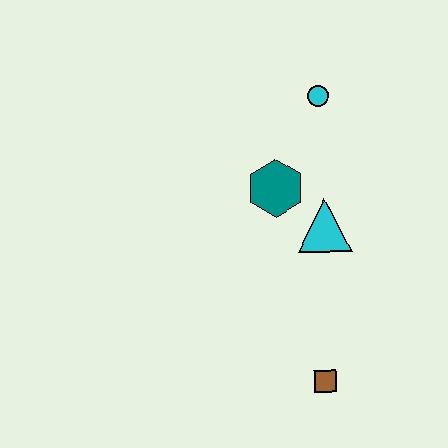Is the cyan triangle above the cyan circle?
No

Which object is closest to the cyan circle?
The teal hexagon is closest to the cyan circle.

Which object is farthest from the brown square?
The cyan circle is farthest from the brown square.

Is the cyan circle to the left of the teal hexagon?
No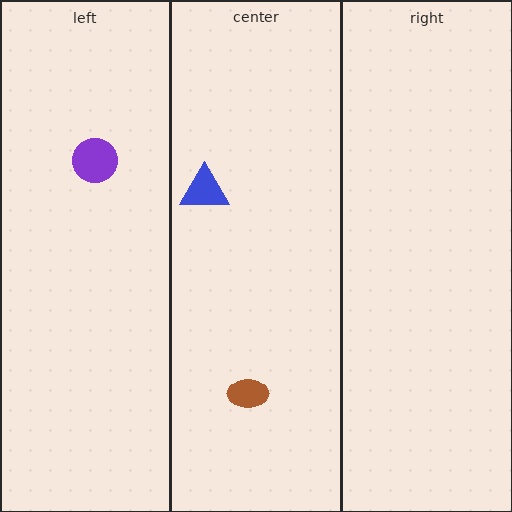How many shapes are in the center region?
2.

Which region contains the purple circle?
The left region.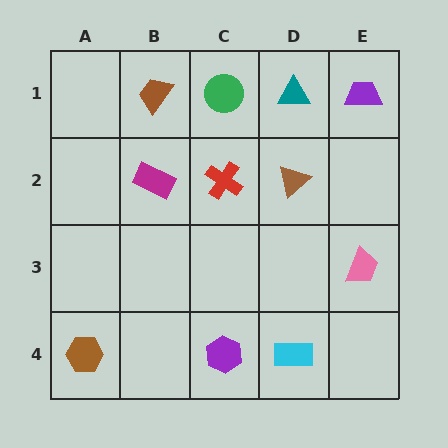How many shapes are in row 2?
3 shapes.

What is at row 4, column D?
A cyan rectangle.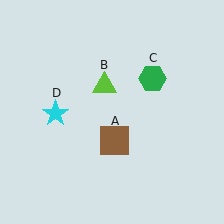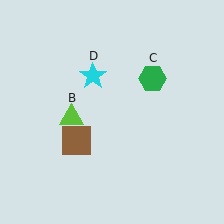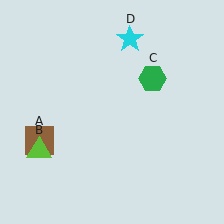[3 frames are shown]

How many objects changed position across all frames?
3 objects changed position: brown square (object A), lime triangle (object B), cyan star (object D).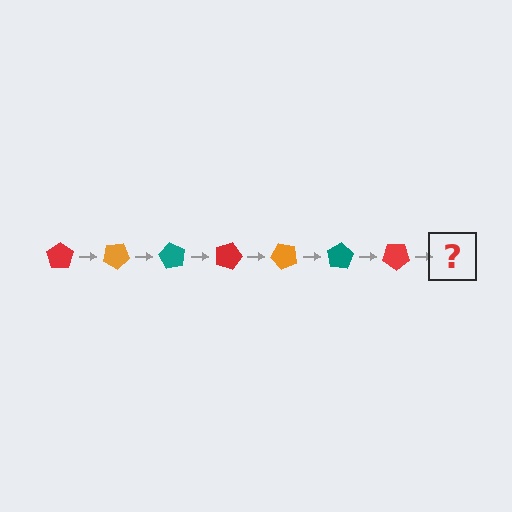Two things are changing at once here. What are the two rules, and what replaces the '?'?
The two rules are that it rotates 30 degrees each step and the color cycles through red, orange, and teal. The '?' should be an orange pentagon, rotated 210 degrees from the start.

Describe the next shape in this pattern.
It should be an orange pentagon, rotated 210 degrees from the start.